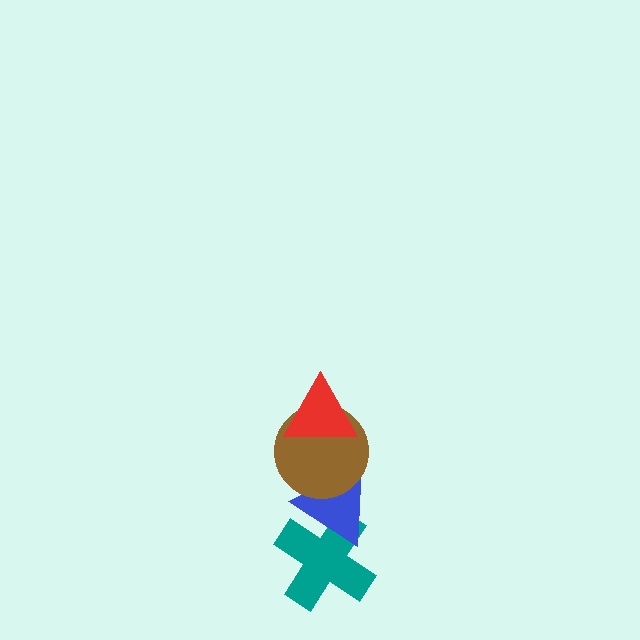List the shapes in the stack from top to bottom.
From top to bottom: the red triangle, the brown circle, the blue triangle, the teal cross.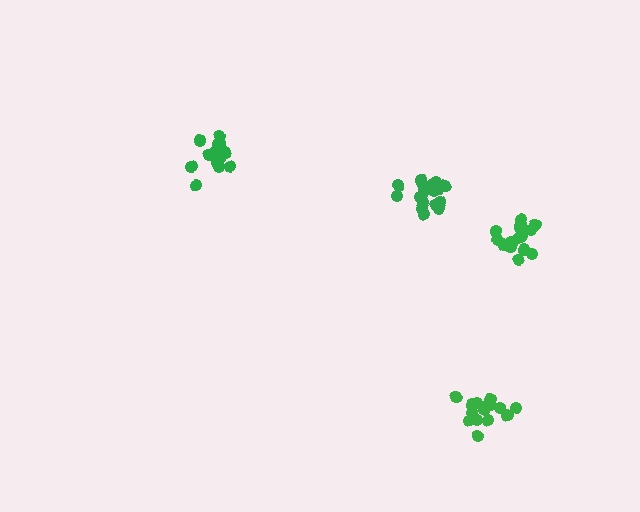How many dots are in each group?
Group 1: 19 dots, Group 2: 16 dots, Group 3: 14 dots, Group 4: 16 dots (65 total).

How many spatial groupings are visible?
There are 4 spatial groupings.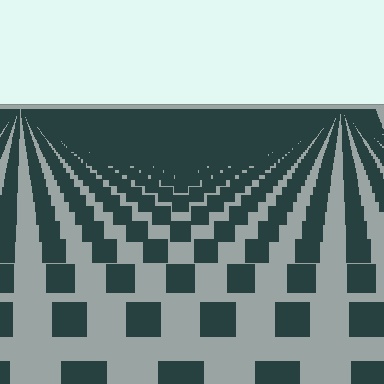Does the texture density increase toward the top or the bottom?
Density increases toward the top.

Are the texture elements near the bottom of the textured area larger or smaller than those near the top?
Larger. Near the bottom, elements are closer to the viewer and appear at a bigger on-screen size.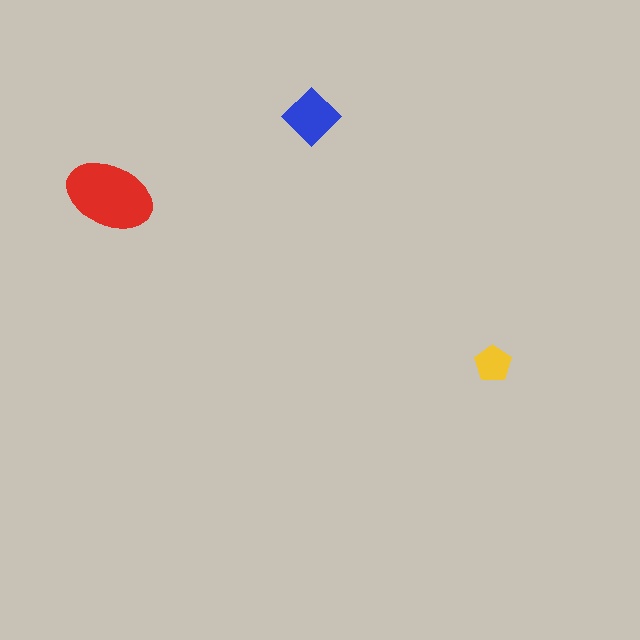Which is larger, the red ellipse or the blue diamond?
The red ellipse.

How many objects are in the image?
There are 3 objects in the image.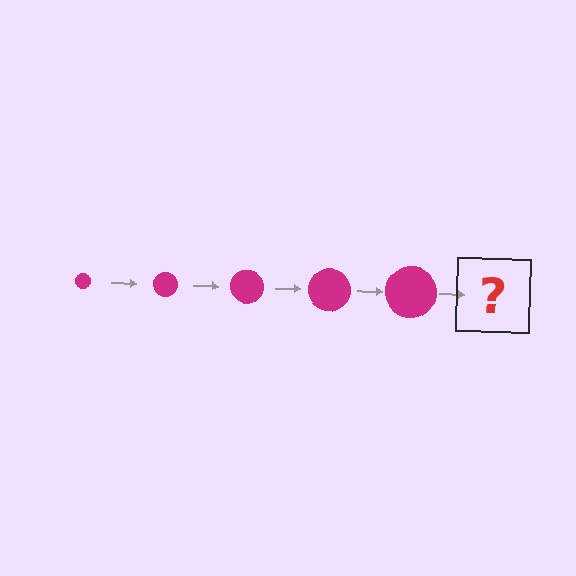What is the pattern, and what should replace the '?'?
The pattern is that the circle gets progressively larger each step. The '?' should be a magenta circle, larger than the previous one.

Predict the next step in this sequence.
The next step is a magenta circle, larger than the previous one.